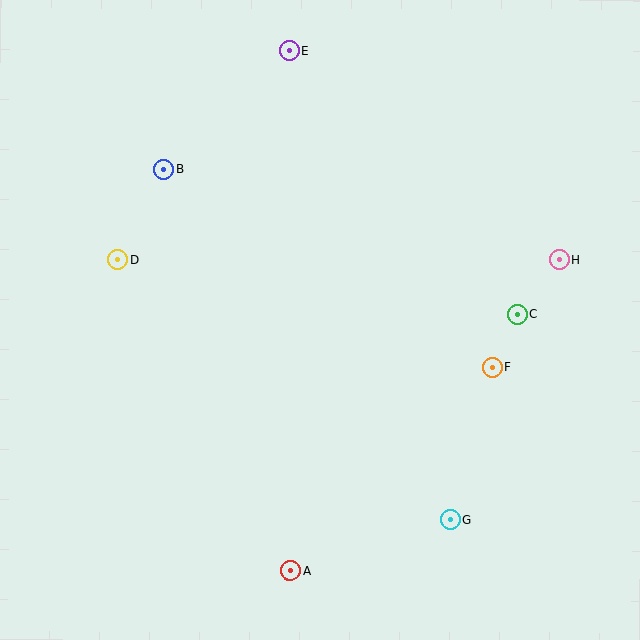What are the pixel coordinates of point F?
Point F is at (492, 368).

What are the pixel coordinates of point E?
Point E is at (289, 51).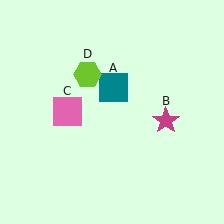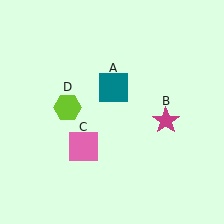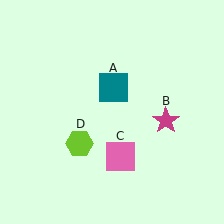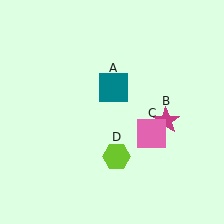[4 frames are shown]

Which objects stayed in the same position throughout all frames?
Teal square (object A) and magenta star (object B) remained stationary.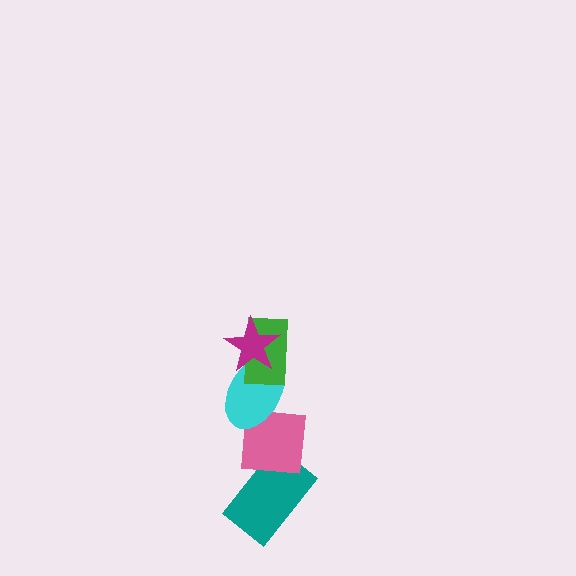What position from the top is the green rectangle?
The green rectangle is 2nd from the top.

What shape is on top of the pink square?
The cyan ellipse is on top of the pink square.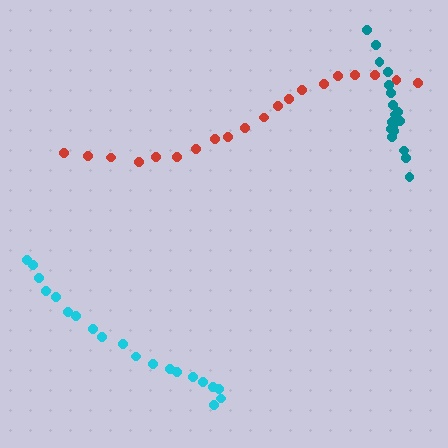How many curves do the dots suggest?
There are 3 distinct paths.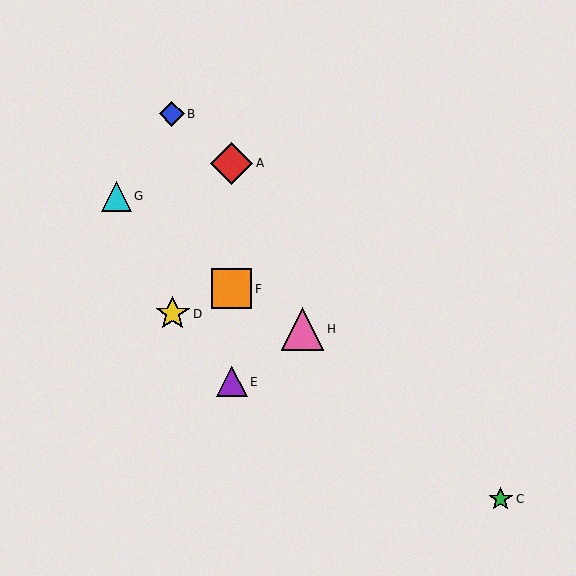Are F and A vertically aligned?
Yes, both are at x≈232.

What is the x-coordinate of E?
Object E is at x≈232.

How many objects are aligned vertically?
3 objects (A, E, F) are aligned vertically.